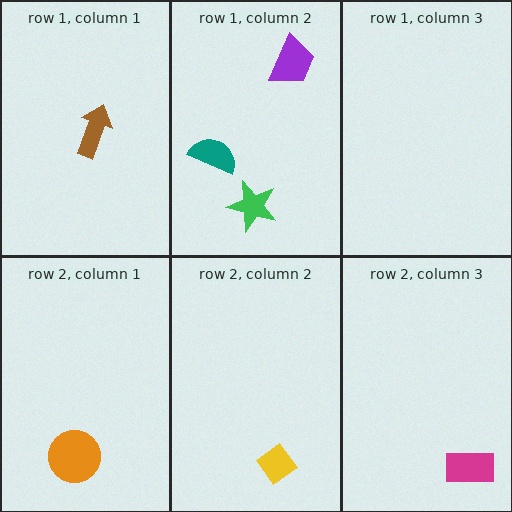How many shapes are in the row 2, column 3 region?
1.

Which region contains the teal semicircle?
The row 1, column 2 region.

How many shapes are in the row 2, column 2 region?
1.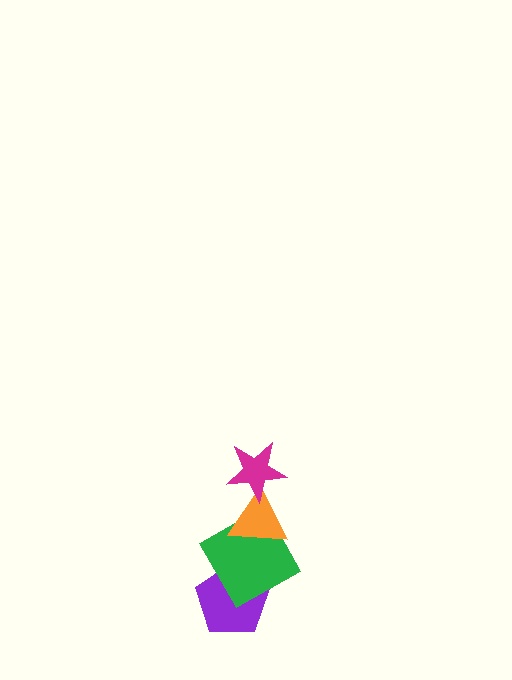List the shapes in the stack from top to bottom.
From top to bottom: the magenta star, the orange triangle, the green square, the purple pentagon.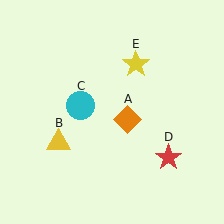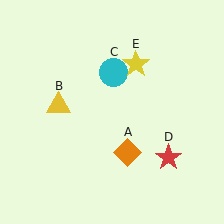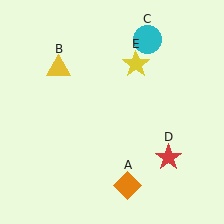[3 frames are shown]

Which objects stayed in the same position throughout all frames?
Red star (object D) and yellow star (object E) remained stationary.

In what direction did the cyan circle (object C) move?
The cyan circle (object C) moved up and to the right.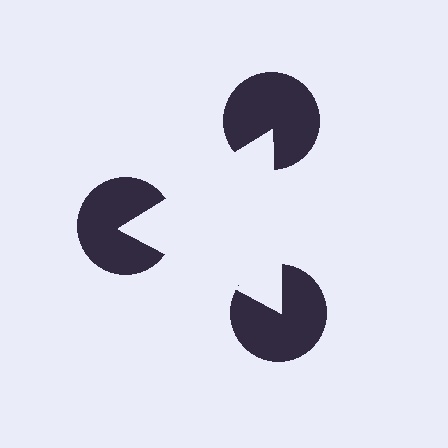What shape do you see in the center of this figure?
An illusory triangle — its edges are inferred from the aligned wedge cuts in the pac-man discs, not physically drawn.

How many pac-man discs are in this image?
There are 3 — one at each vertex of the illusory triangle.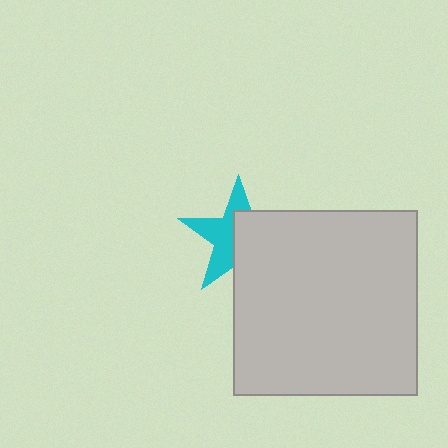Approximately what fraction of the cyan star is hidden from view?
Roughly 51% of the cyan star is hidden behind the light gray square.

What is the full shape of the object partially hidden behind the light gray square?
The partially hidden object is a cyan star.